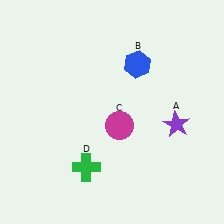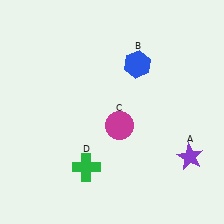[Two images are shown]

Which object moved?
The purple star (A) moved down.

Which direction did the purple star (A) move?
The purple star (A) moved down.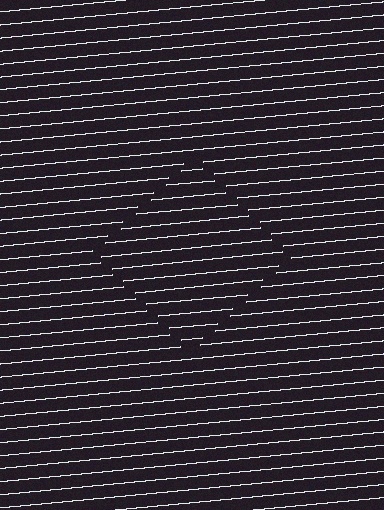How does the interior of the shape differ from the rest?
The interior of the shape contains the same grating, shifted by half a period — the contour is defined by the phase discontinuity where line-ends from the inner and outer gratings abut.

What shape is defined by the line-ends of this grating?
An illusory square. The interior of the shape contains the same grating, shifted by half a period — the contour is defined by the phase discontinuity where line-ends from the inner and outer gratings abut.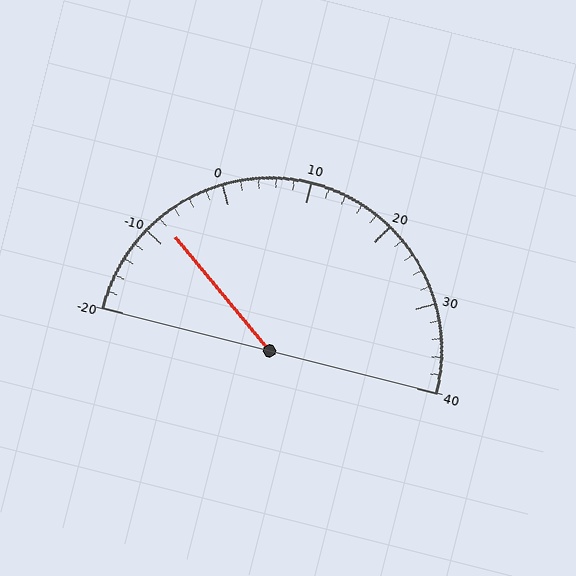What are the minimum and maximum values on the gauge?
The gauge ranges from -20 to 40.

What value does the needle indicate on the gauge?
The needle indicates approximately -8.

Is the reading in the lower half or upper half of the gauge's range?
The reading is in the lower half of the range (-20 to 40).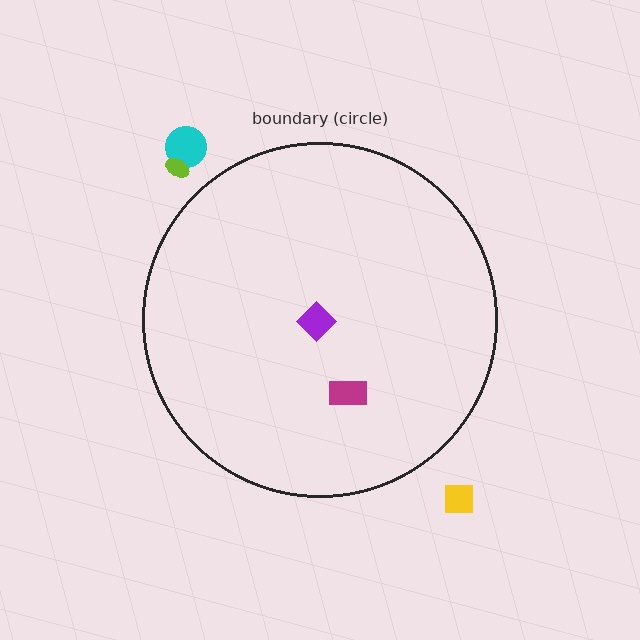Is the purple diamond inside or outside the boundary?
Inside.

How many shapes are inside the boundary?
2 inside, 3 outside.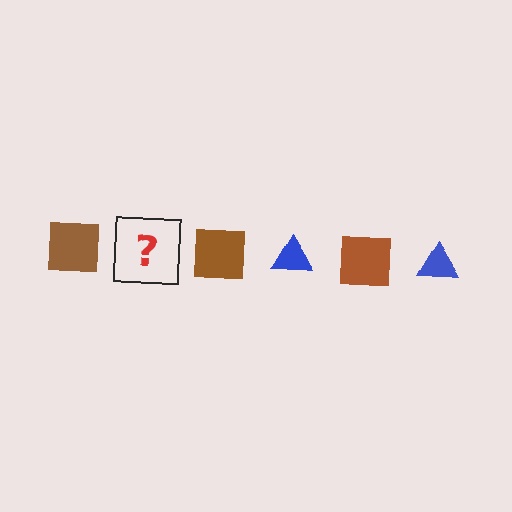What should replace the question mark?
The question mark should be replaced with a blue triangle.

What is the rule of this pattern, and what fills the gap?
The rule is that the pattern alternates between brown square and blue triangle. The gap should be filled with a blue triangle.